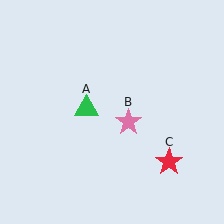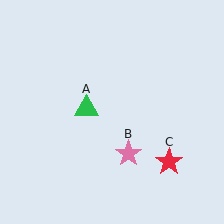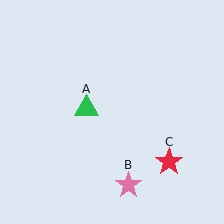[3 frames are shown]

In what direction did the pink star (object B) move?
The pink star (object B) moved down.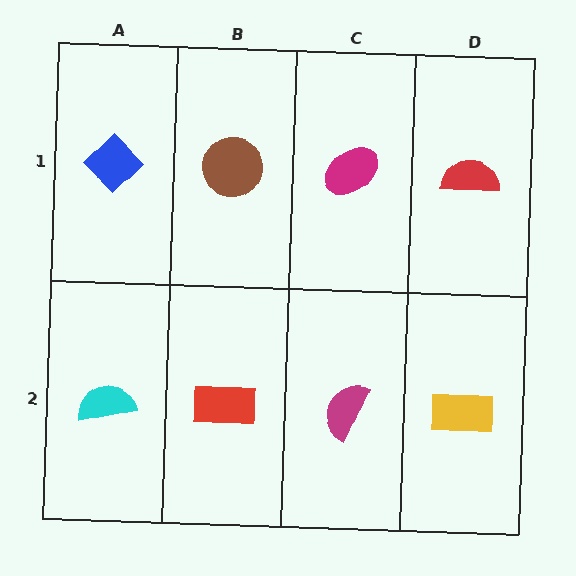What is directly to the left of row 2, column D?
A magenta semicircle.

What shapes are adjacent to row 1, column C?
A magenta semicircle (row 2, column C), a brown circle (row 1, column B), a red semicircle (row 1, column D).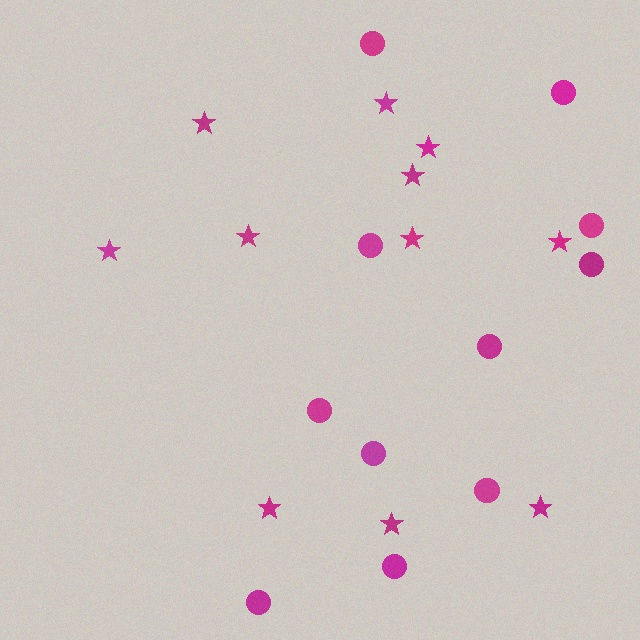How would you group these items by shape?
There are 2 groups: one group of circles (11) and one group of stars (11).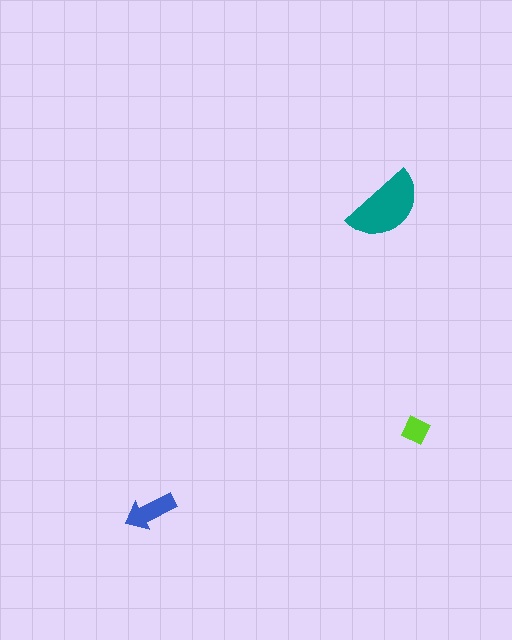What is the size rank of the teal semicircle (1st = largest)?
1st.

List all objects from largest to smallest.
The teal semicircle, the blue arrow, the lime diamond.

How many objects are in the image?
There are 3 objects in the image.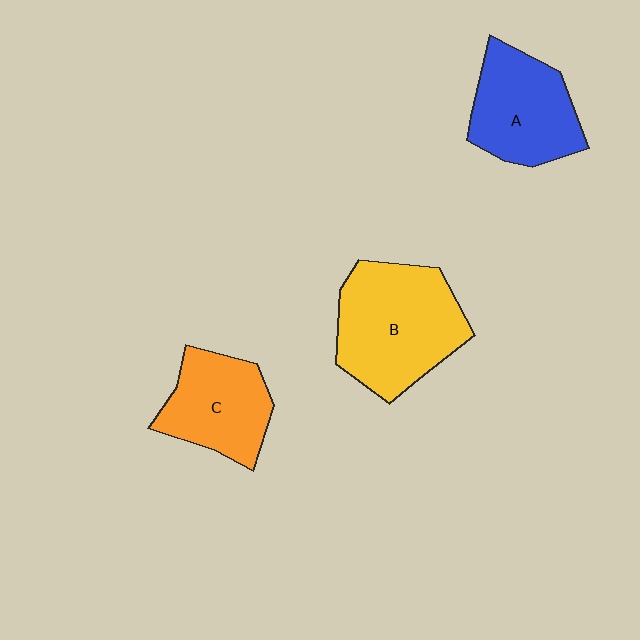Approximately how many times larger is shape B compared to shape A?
Approximately 1.3 times.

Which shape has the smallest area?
Shape C (orange).